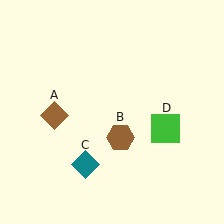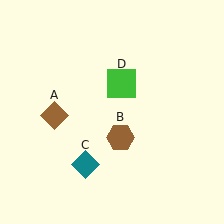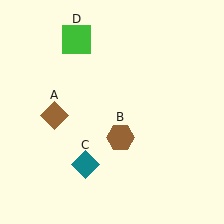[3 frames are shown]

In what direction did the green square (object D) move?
The green square (object D) moved up and to the left.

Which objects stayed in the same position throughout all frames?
Brown diamond (object A) and brown hexagon (object B) and teal diamond (object C) remained stationary.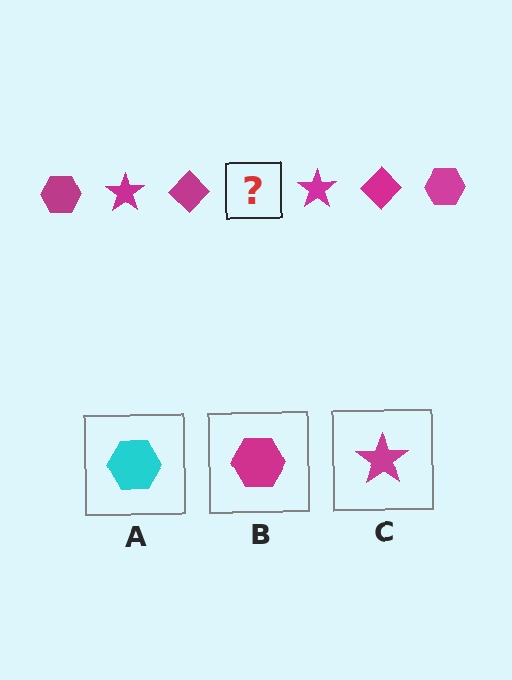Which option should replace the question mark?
Option B.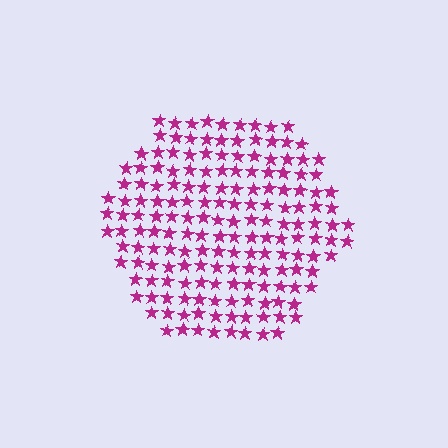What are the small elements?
The small elements are stars.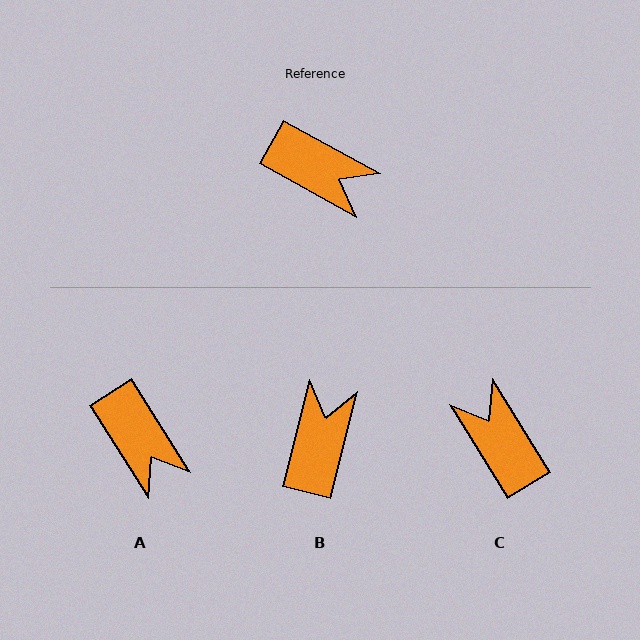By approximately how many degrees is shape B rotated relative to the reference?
Approximately 105 degrees counter-clockwise.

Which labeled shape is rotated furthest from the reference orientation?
C, about 151 degrees away.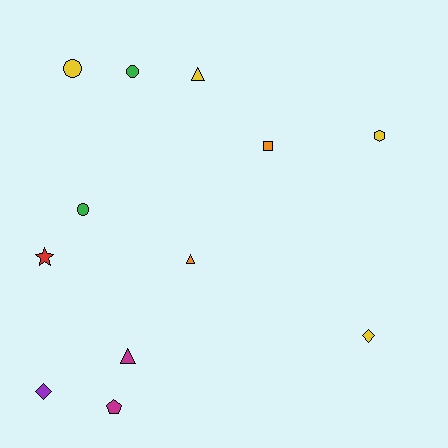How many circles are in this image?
There are 3 circles.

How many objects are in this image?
There are 12 objects.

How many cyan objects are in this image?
There are no cyan objects.